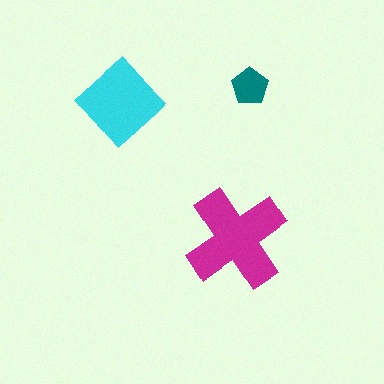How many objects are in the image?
There are 3 objects in the image.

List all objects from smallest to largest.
The teal pentagon, the cyan diamond, the magenta cross.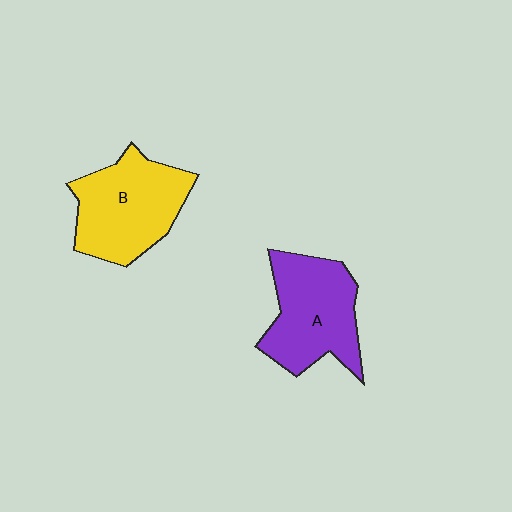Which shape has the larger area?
Shape B (yellow).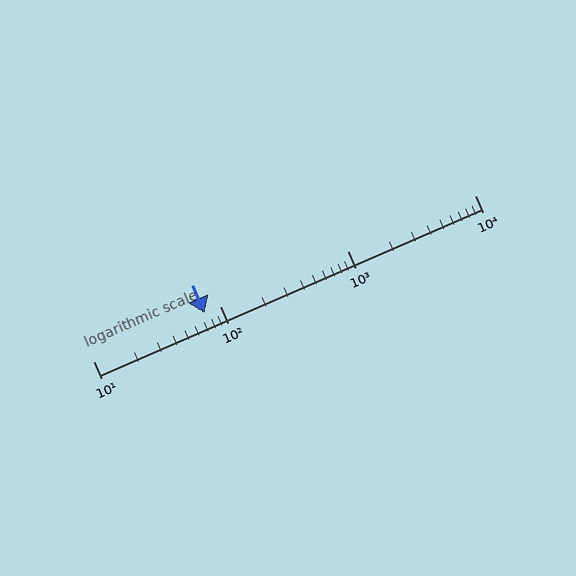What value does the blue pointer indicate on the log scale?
The pointer indicates approximately 75.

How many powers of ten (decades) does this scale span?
The scale spans 3 decades, from 10 to 10000.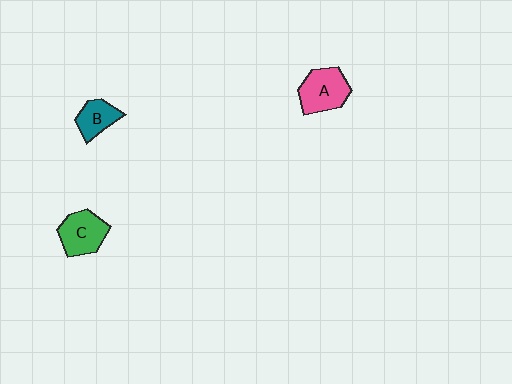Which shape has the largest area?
Shape A (pink).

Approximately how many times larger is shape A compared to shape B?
Approximately 1.5 times.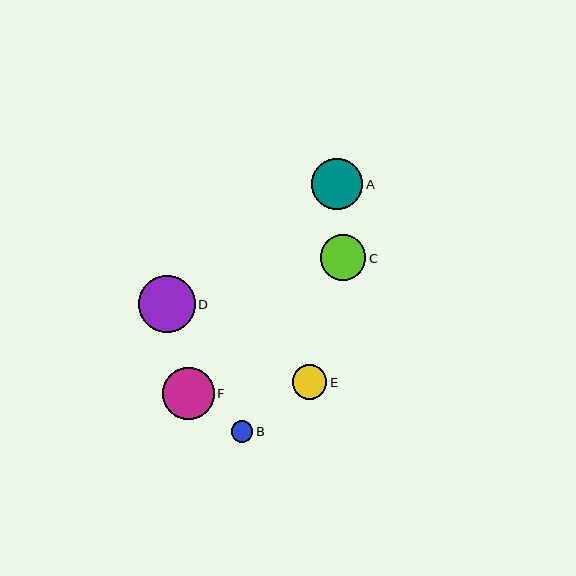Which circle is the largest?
Circle D is the largest with a size of approximately 57 pixels.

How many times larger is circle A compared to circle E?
Circle A is approximately 1.5 times the size of circle E.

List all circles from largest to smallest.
From largest to smallest: D, F, A, C, E, B.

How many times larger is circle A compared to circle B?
Circle A is approximately 2.4 times the size of circle B.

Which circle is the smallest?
Circle B is the smallest with a size of approximately 21 pixels.